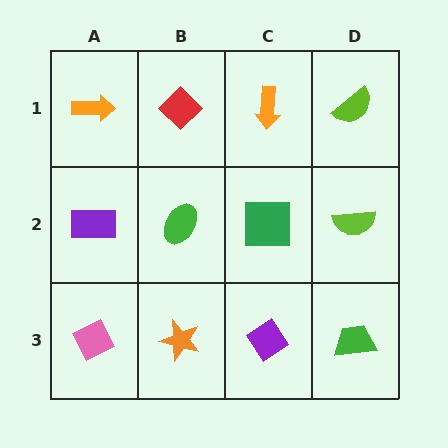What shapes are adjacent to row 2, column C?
An orange arrow (row 1, column C), a purple diamond (row 3, column C), a green ellipse (row 2, column B), a lime semicircle (row 2, column D).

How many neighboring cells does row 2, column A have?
3.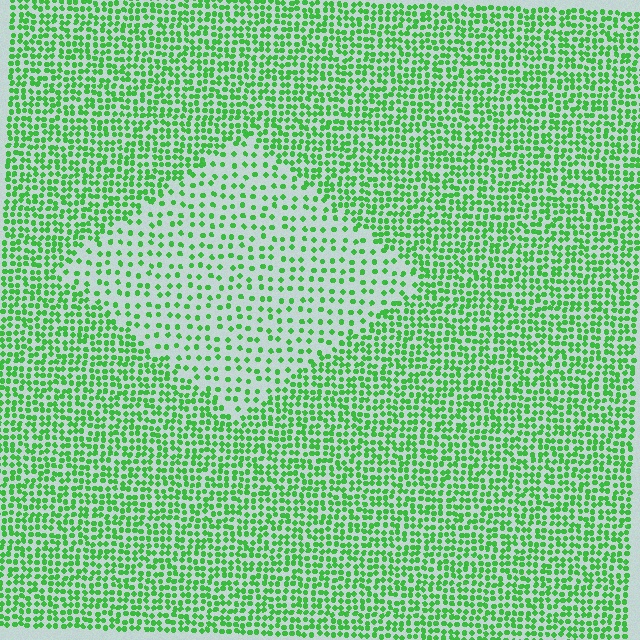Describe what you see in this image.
The image contains small green elements arranged at two different densities. A diamond-shaped region is visible where the elements are less densely packed than the surrounding area.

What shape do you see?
I see a diamond.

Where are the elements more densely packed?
The elements are more densely packed outside the diamond boundary.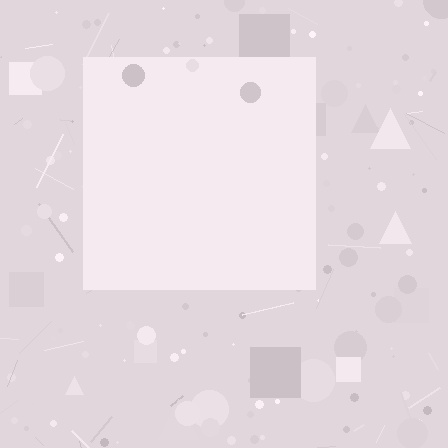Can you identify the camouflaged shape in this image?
The camouflaged shape is a square.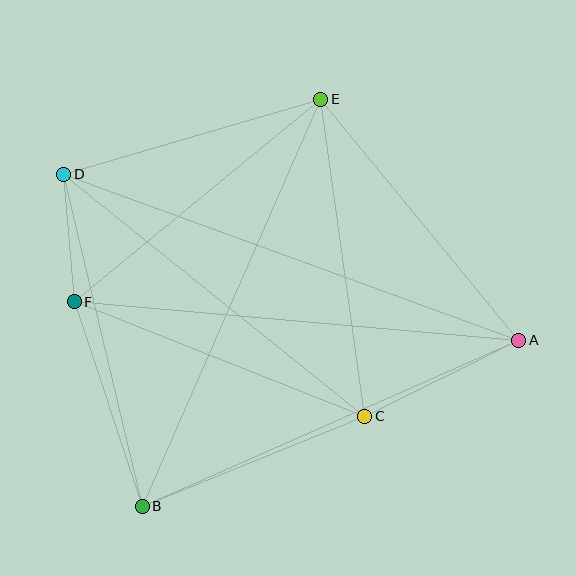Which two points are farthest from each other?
Points A and D are farthest from each other.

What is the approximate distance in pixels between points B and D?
The distance between B and D is approximately 341 pixels.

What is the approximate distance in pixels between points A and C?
The distance between A and C is approximately 172 pixels.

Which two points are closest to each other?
Points D and F are closest to each other.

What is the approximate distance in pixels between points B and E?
The distance between B and E is approximately 445 pixels.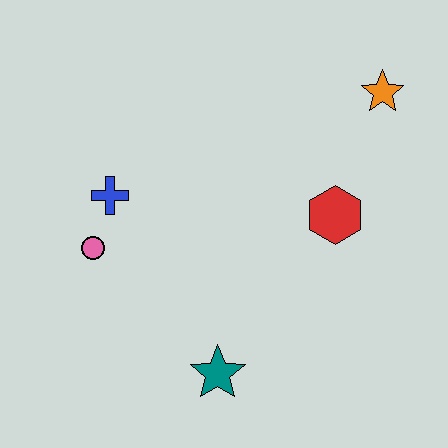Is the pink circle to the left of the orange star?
Yes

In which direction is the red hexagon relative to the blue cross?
The red hexagon is to the right of the blue cross.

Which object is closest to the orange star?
The red hexagon is closest to the orange star.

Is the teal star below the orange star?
Yes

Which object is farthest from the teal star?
The orange star is farthest from the teal star.